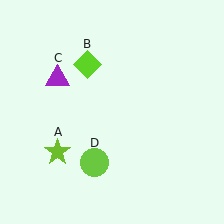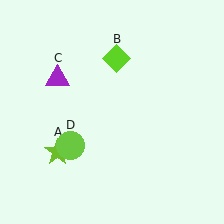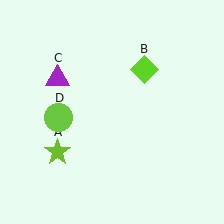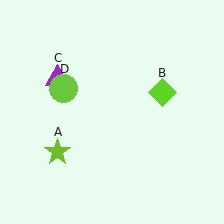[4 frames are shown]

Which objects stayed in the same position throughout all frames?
Lime star (object A) and purple triangle (object C) remained stationary.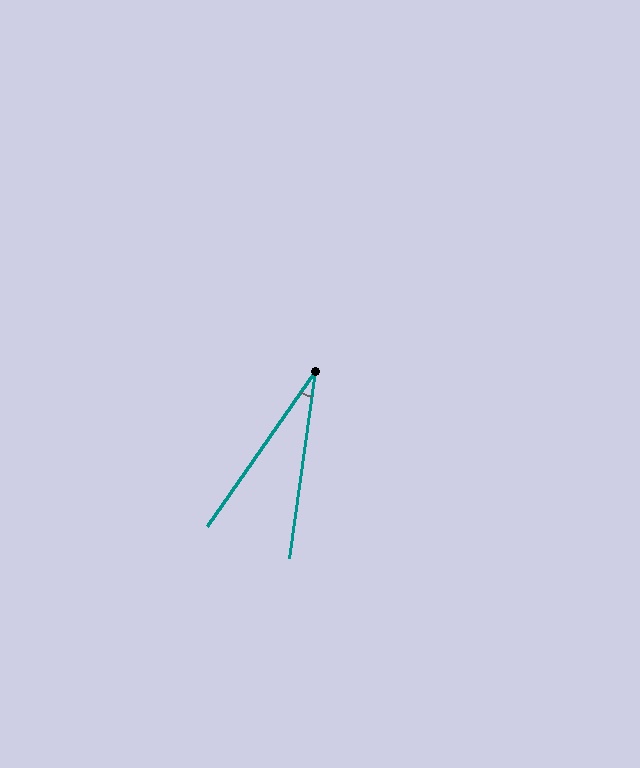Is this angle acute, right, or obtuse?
It is acute.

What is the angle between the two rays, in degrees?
Approximately 27 degrees.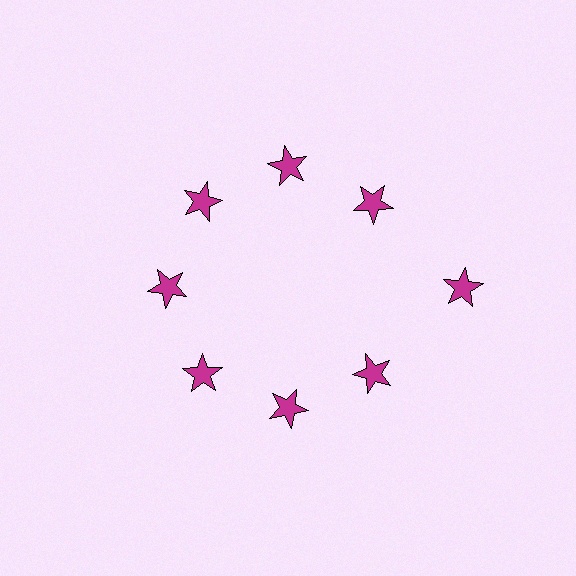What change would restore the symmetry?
The symmetry would be restored by moving it inward, back onto the ring so that all 8 stars sit at equal angles and equal distance from the center.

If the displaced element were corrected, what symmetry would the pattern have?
It would have 8-fold rotational symmetry — the pattern would map onto itself every 45 degrees.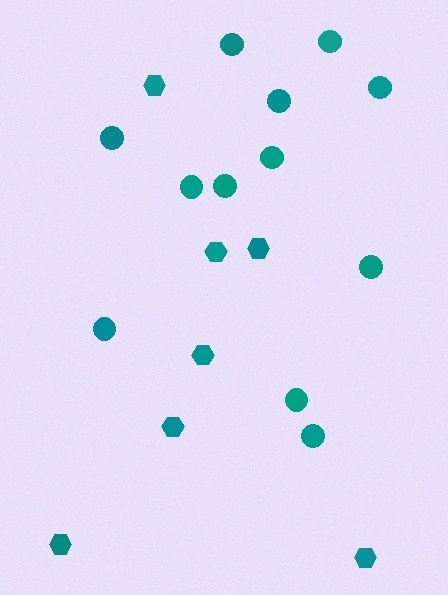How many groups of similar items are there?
There are 2 groups: one group of circles (12) and one group of hexagons (7).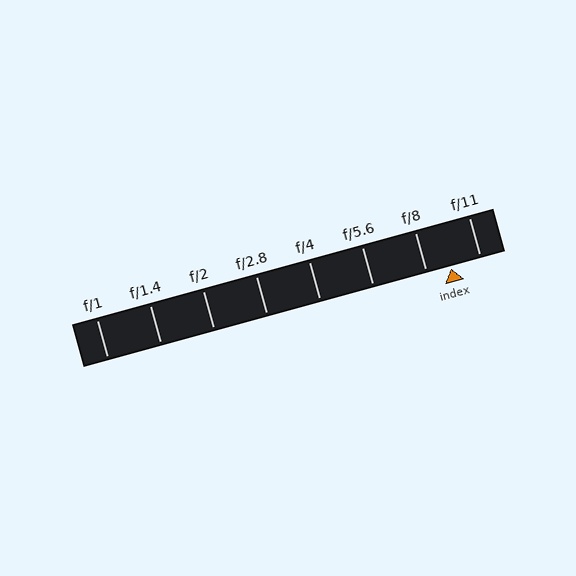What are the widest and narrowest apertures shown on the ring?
The widest aperture shown is f/1 and the narrowest is f/11.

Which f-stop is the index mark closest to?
The index mark is closest to f/8.